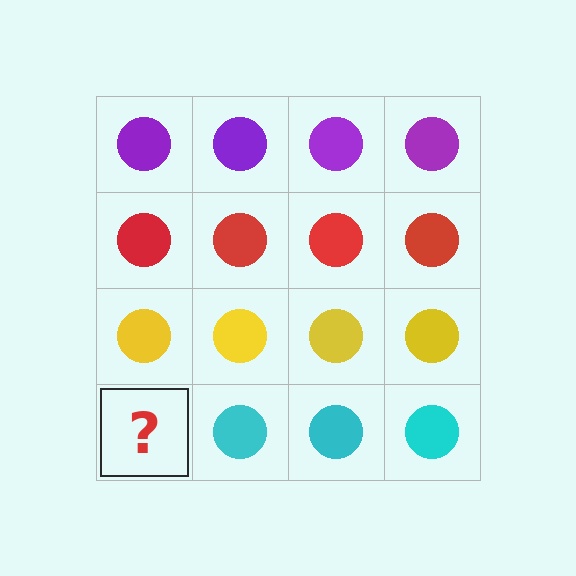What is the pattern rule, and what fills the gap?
The rule is that each row has a consistent color. The gap should be filled with a cyan circle.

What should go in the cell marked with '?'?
The missing cell should contain a cyan circle.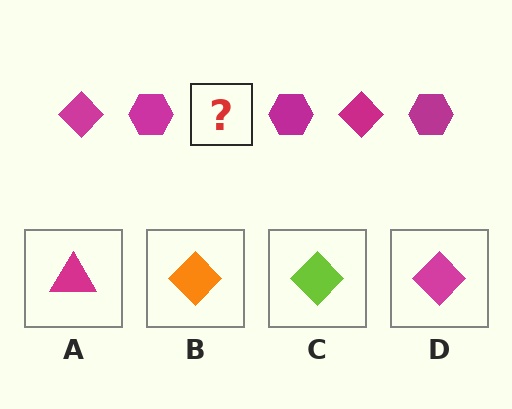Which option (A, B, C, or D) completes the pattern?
D.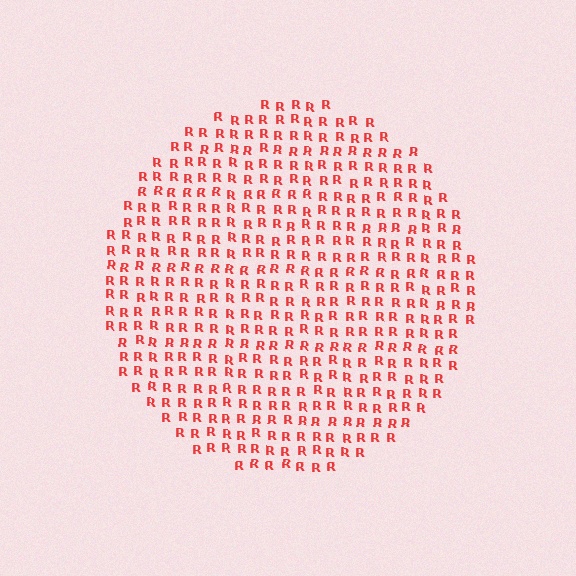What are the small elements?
The small elements are letter R's.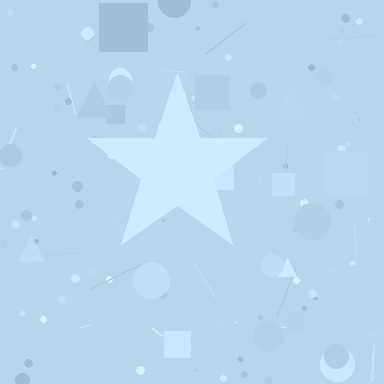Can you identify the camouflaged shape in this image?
The camouflaged shape is a star.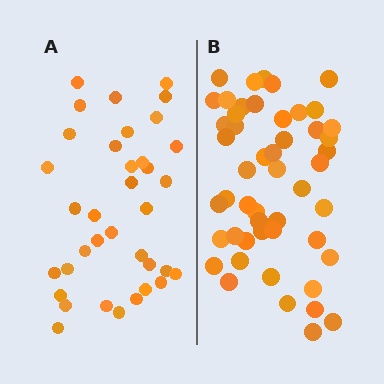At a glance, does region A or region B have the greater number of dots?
Region B (the right region) has more dots.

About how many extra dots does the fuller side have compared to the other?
Region B has approximately 15 more dots than region A.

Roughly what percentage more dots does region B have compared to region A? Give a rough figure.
About 40% more.